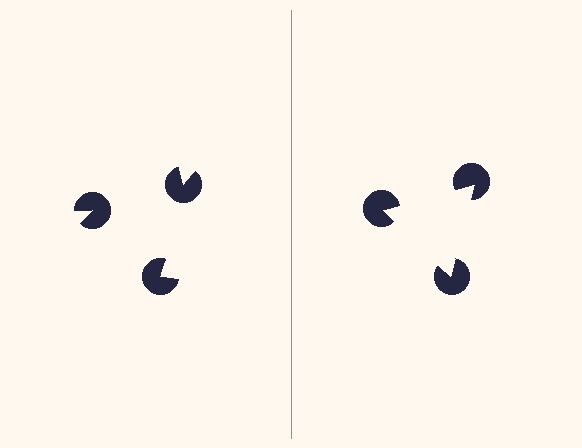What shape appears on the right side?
An illusory triangle.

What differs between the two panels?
The pac-man discs are positioned identically on both sides; only the wedge orientations differ. On the right they align to a triangle; on the left they are misaligned.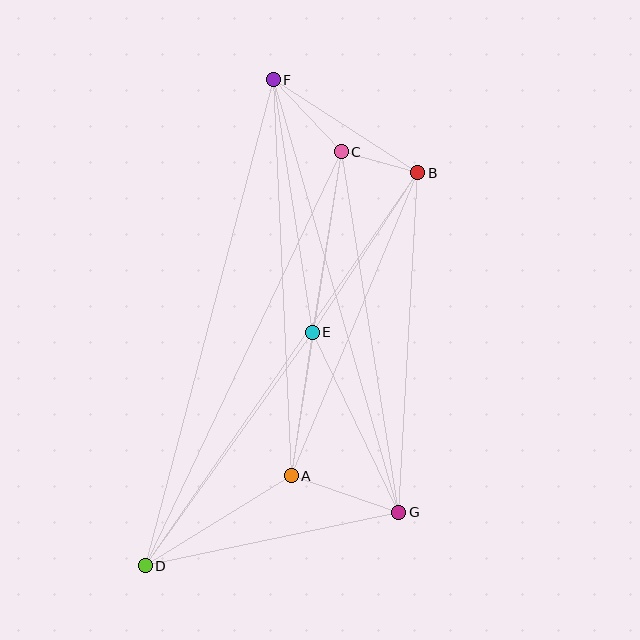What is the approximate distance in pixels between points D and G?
The distance between D and G is approximately 259 pixels.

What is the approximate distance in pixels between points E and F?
The distance between E and F is approximately 256 pixels.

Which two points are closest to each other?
Points B and C are closest to each other.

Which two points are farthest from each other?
Points D and F are farthest from each other.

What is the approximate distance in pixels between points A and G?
The distance between A and G is approximately 113 pixels.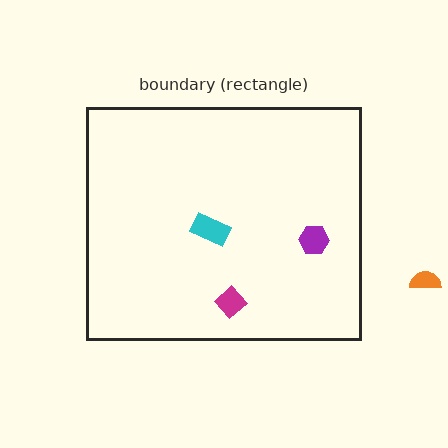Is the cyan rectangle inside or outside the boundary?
Inside.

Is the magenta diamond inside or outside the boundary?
Inside.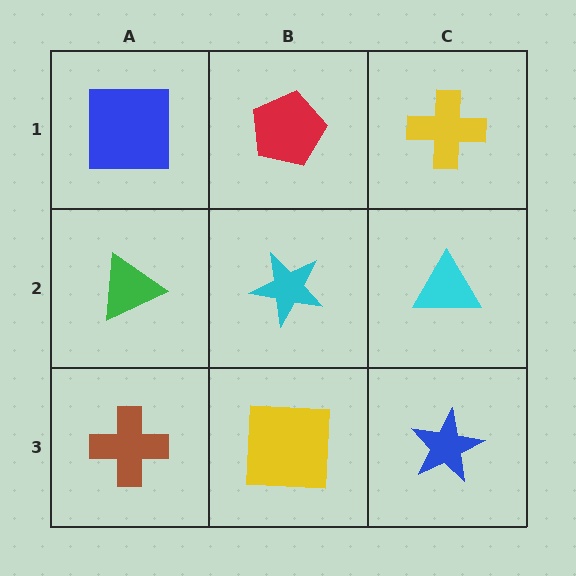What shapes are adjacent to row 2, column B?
A red pentagon (row 1, column B), a yellow square (row 3, column B), a green triangle (row 2, column A), a cyan triangle (row 2, column C).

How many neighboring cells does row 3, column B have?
3.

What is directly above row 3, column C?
A cyan triangle.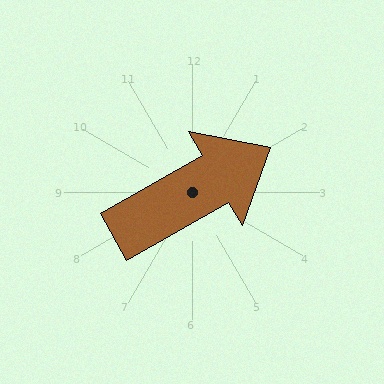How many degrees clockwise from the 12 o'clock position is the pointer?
Approximately 60 degrees.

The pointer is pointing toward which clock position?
Roughly 2 o'clock.